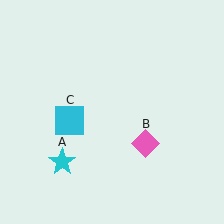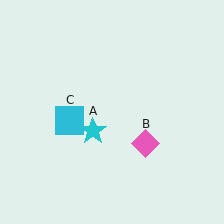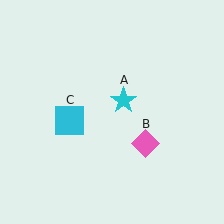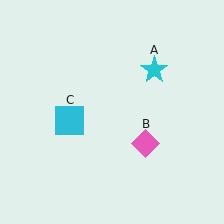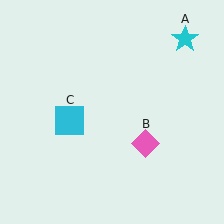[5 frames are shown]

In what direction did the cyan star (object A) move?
The cyan star (object A) moved up and to the right.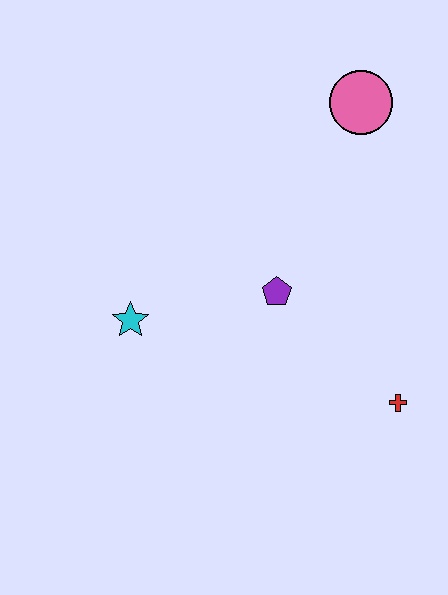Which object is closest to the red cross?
The purple pentagon is closest to the red cross.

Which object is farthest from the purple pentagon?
The pink circle is farthest from the purple pentagon.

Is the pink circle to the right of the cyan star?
Yes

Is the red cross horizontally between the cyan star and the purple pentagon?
No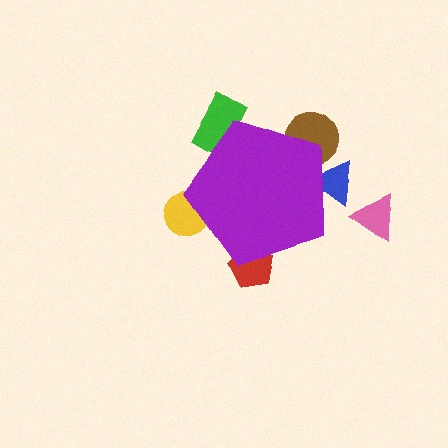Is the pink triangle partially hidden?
No, the pink triangle is fully visible.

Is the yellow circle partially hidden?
Yes, the yellow circle is partially hidden behind the purple pentagon.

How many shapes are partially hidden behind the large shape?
5 shapes are partially hidden.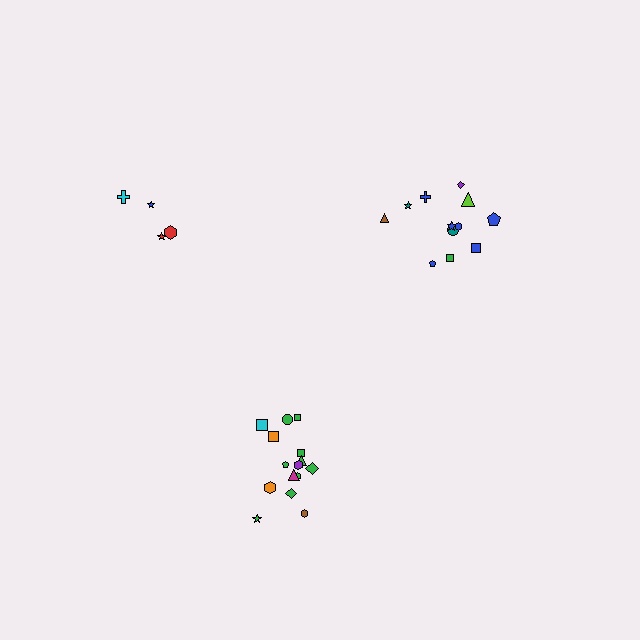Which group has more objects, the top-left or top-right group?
The top-right group.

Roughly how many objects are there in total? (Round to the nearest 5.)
Roughly 30 objects in total.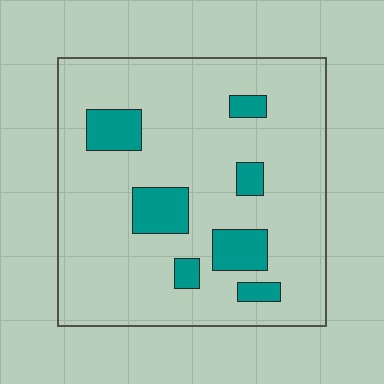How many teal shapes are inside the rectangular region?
7.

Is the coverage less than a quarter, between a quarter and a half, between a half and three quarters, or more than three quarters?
Less than a quarter.